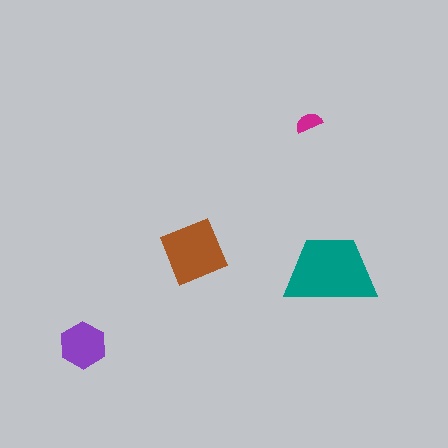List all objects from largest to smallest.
The teal trapezoid, the brown square, the purple hexagon, the magenta semicircle.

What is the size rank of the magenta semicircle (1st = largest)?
4th.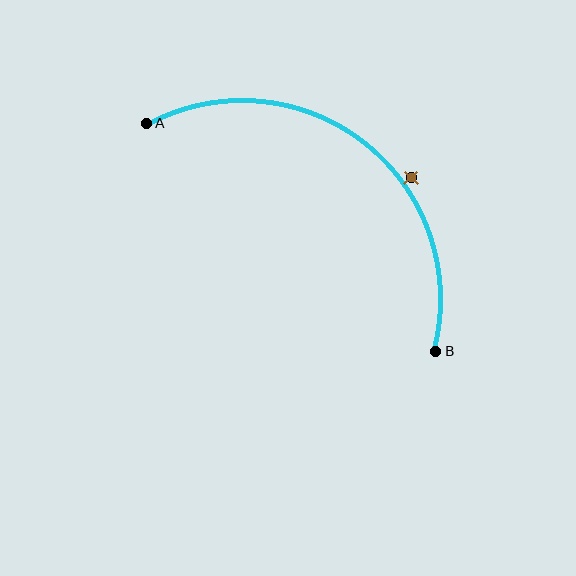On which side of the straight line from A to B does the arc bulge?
The arc bulges above and to the right of the straight line connecting A and B.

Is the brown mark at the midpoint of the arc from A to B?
No — the brown mark does not lie on the arc at all. It sits slightly outside the curve.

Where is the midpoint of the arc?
The arc midpoint is the point on the curve farthest from the straight line joining A and B. It sits above and to the right of that line.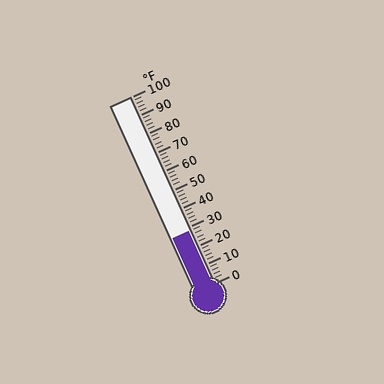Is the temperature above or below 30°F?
The temperature is below 30°F.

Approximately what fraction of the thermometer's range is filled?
The thermometer is filled to approximately 30% of its range.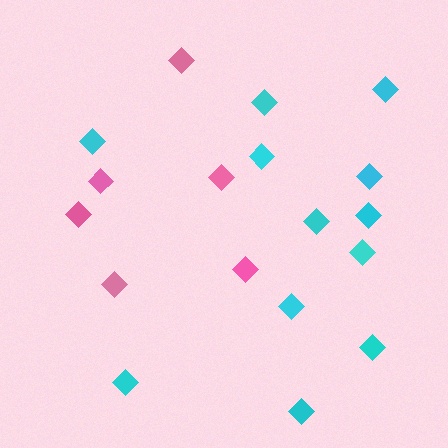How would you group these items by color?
There are 2 groups: one group of cyan diamonds (12) and one group of pink diamonds (6).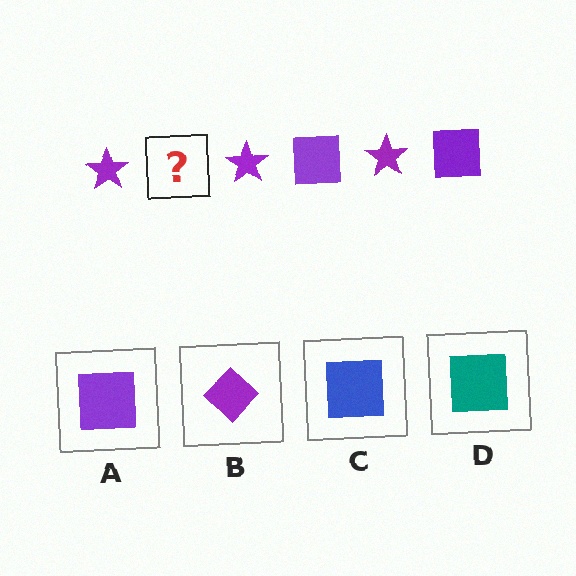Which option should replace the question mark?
Option A.